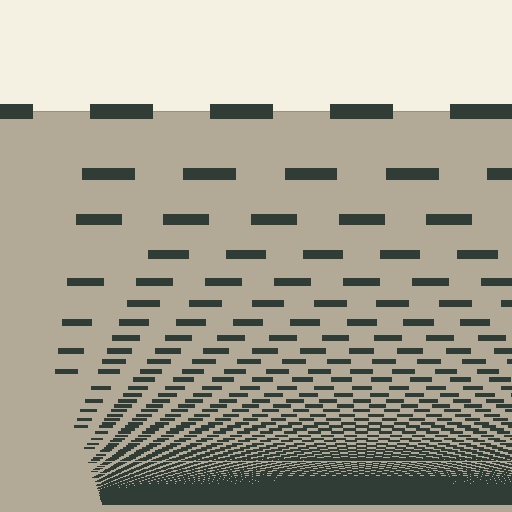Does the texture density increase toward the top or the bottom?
Density increases toward the bottom.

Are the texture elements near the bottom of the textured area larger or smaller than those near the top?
Smaller. The gradient is inverted — elements near the bottom are smaller and denser.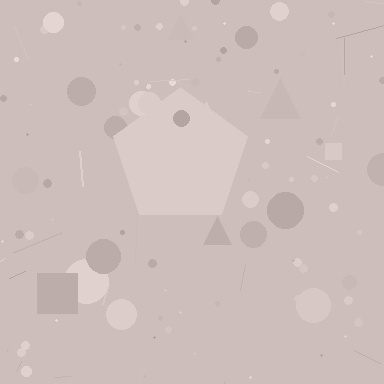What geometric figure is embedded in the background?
A pentagon is embedded in the background.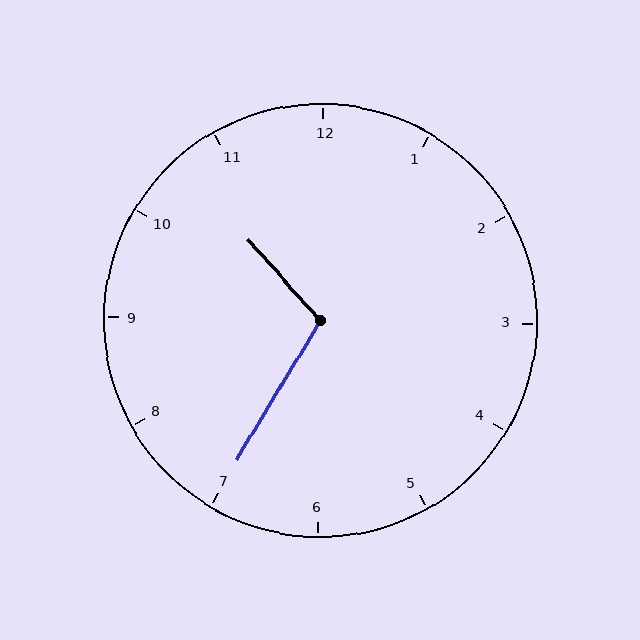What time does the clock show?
10:35.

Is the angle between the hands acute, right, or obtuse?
It is obtuse.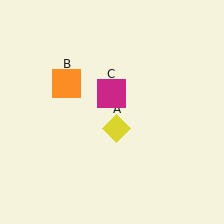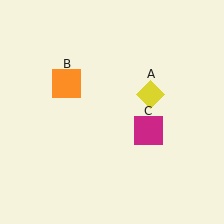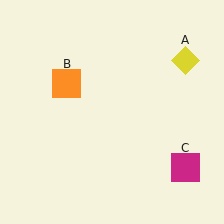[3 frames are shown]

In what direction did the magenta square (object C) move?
The magenta square (object C) moved down and to the right.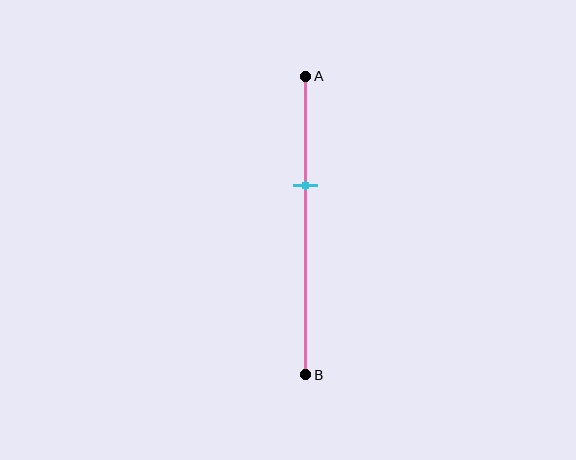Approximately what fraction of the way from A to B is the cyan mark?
The cyan mark is approximately 35% of the way from A to B.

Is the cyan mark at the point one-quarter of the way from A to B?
No, the mark is at about 35% from A, not at the 25% one-quarter point.